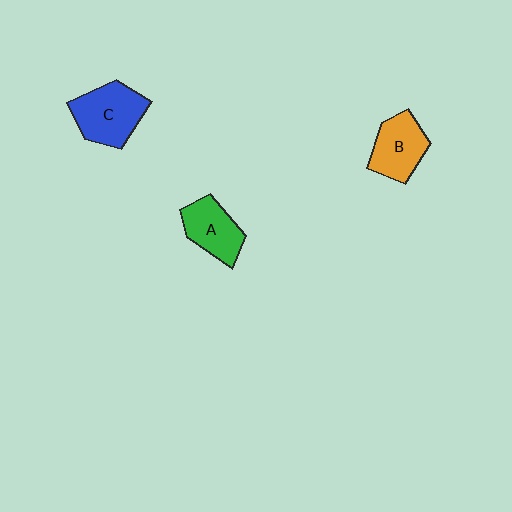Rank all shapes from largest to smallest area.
From largest to smallest: C (blue), B (orange), A (green).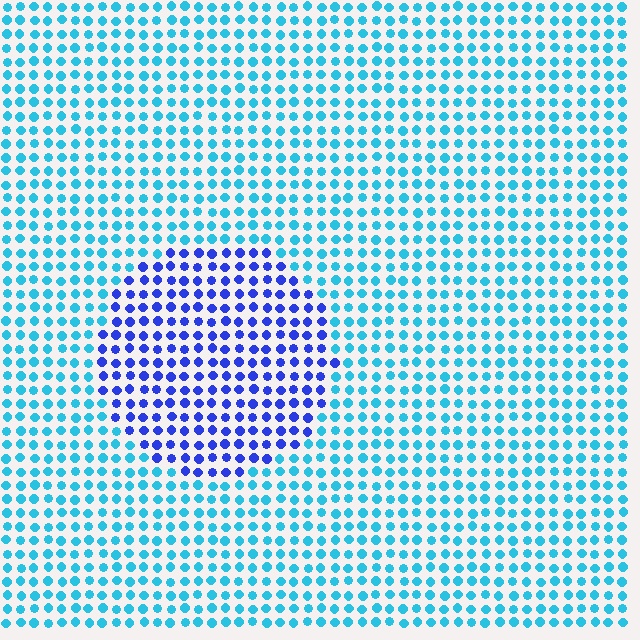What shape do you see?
I see a circle.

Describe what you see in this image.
The image is filled with small cyan elements in a uniform arrangement. A circle-shaped region is visible where the elements are tinted to a slightly different hue, forming a subtle color boundary.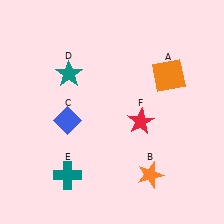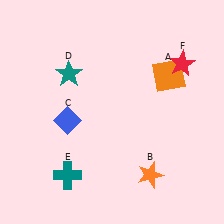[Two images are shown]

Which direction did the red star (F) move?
The red star (F) moved up.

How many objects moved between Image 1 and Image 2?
1 object moved between the two images.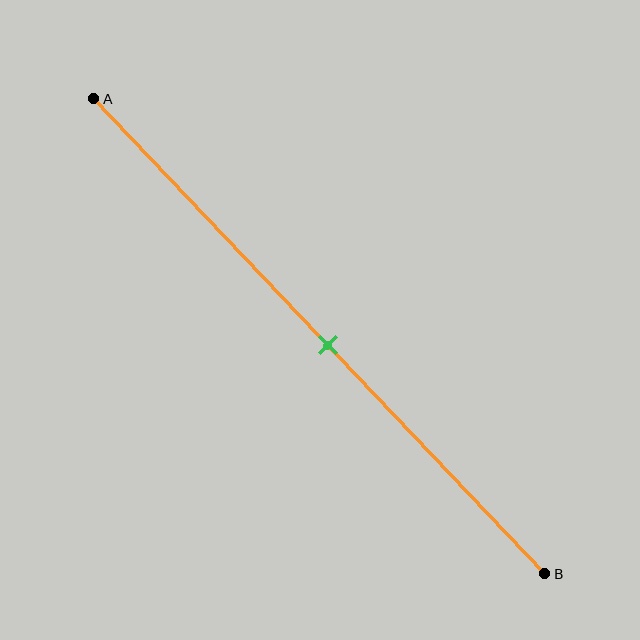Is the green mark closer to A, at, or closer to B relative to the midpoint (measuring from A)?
The green mark is approximately at the midpoint of segment AB.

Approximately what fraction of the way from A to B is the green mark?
The green mark is approximately 50% of the way from A to B.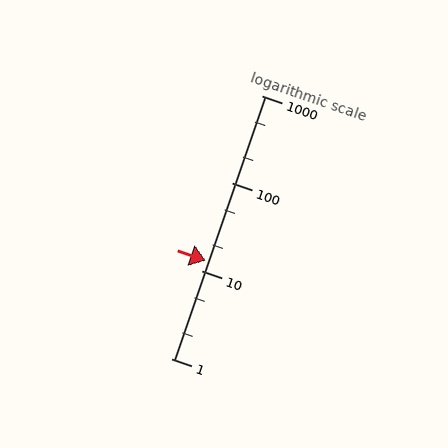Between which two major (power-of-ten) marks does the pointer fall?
The pointer is between 10 and 100.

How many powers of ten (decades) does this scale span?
The scale spans 3 decades, from 1 to 1000.